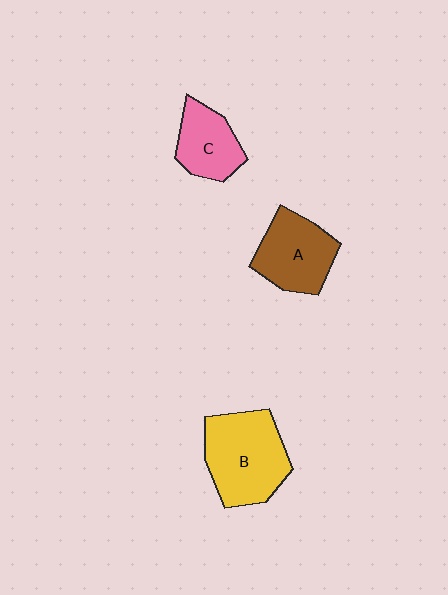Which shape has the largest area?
Shape B (yellow).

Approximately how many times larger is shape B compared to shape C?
Approximately 1.7 times.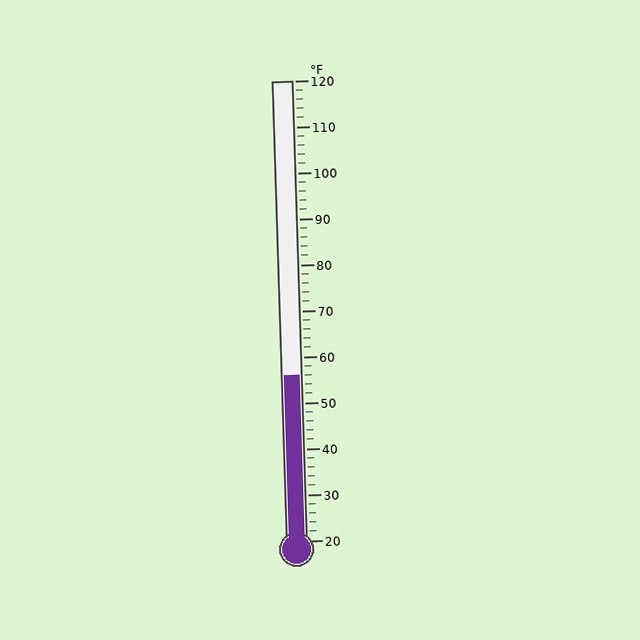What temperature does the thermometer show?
The thermometer shows approximately 56°F.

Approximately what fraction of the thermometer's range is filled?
The thermometer is filled to approximately 35% of its range.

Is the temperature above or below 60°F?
The temperature is below 60°F.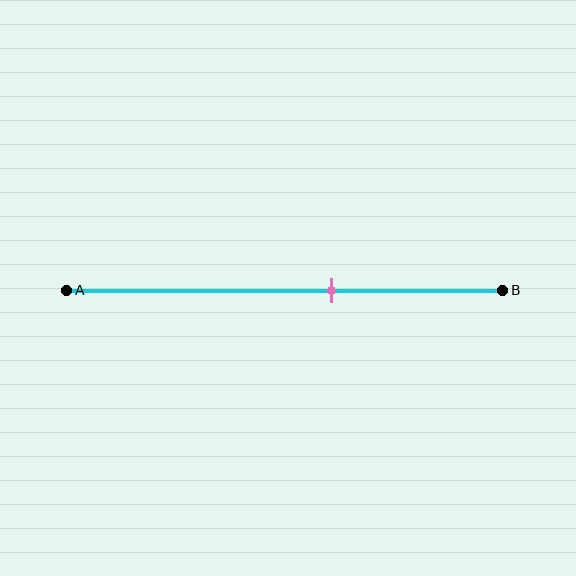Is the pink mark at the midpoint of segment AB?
No, the mark is at about 60% from A, not at the 50% midpoint.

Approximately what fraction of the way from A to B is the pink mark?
The pink mark is approximately 60% of the way from A to B.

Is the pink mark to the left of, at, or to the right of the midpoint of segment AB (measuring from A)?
The pink mark is to the right of the midpoint of segment AB.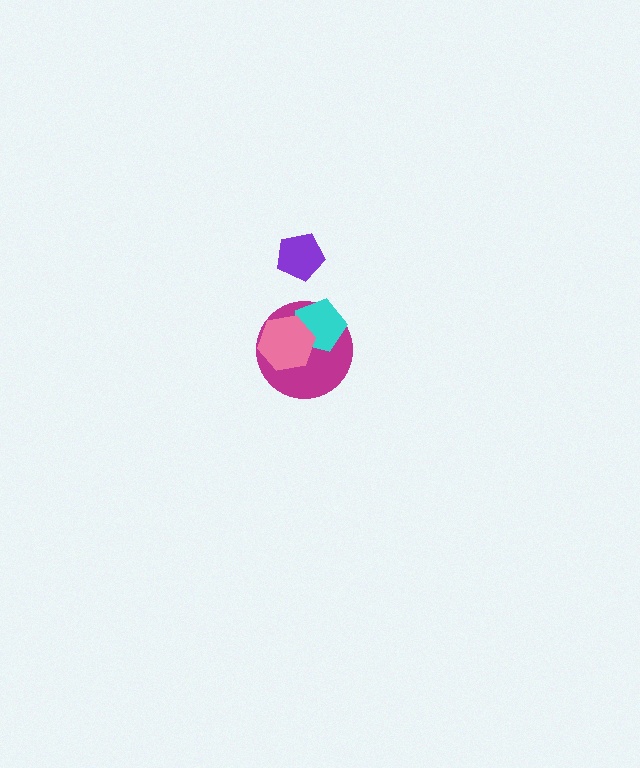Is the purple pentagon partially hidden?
No, no other shape covers it.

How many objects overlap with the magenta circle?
2 objects overlap with the magenta circle.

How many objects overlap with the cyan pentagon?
2 objects overlap with the cyan pentagon.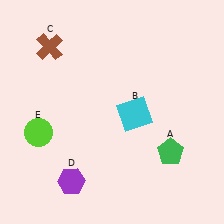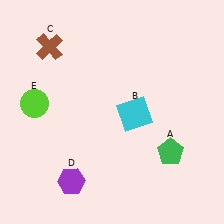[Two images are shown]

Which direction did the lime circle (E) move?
The lime circle (E) moved up.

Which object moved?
The lime circle (E) moved up.